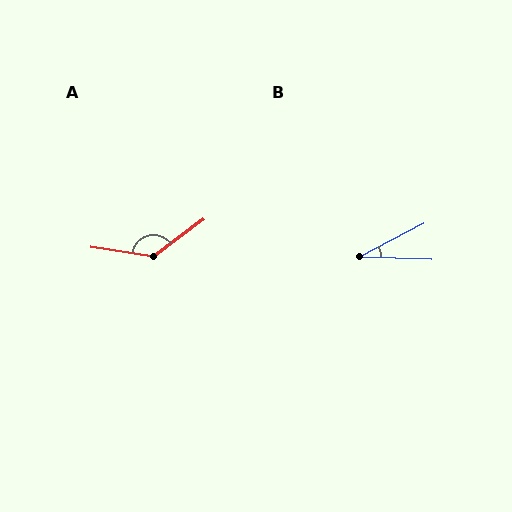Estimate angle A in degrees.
Approximately 135 degrees.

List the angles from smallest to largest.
B (29°), A (135°).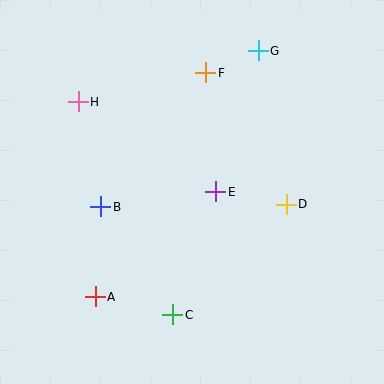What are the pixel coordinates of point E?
Point E is at (216, 192).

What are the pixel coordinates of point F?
Point F is at (206, 73).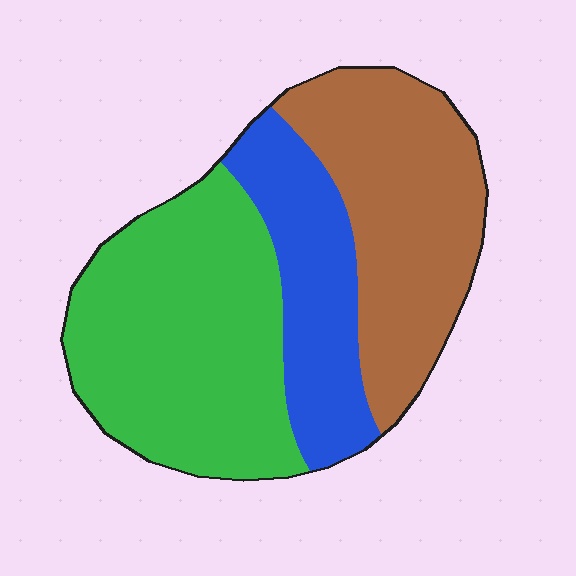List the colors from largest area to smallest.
From largest to smallest: green, brown, blue.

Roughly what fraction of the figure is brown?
Brown takes up between a third and a half of the figure.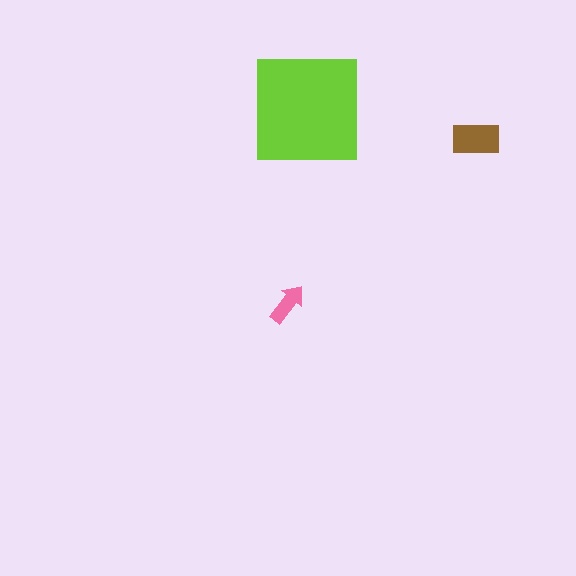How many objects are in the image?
There are 3 objects in the image.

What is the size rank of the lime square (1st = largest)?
1st.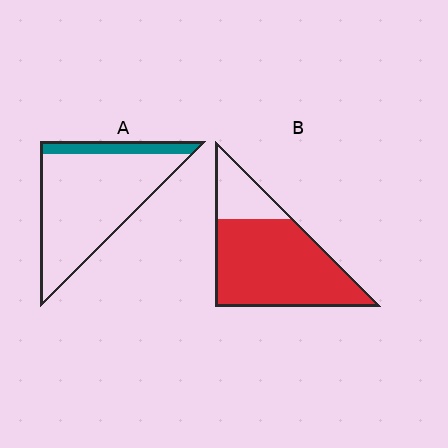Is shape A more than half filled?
No.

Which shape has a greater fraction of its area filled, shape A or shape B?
Shape B.